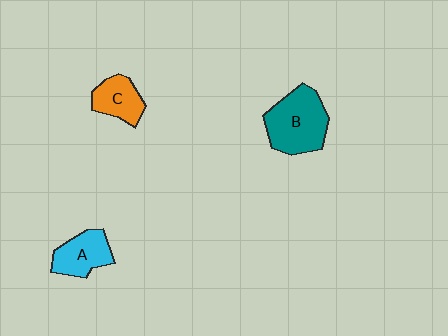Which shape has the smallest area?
Shape C (orange).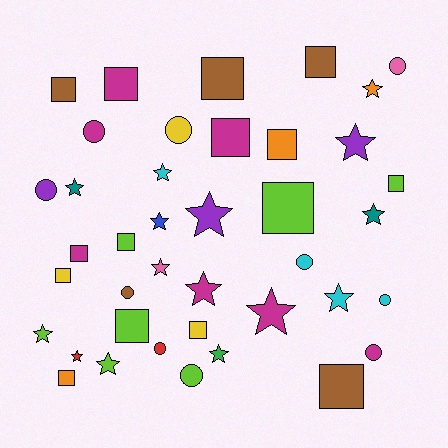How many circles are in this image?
There are 10 circles.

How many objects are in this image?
There are 40 objects.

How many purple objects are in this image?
There are 3 purple objects.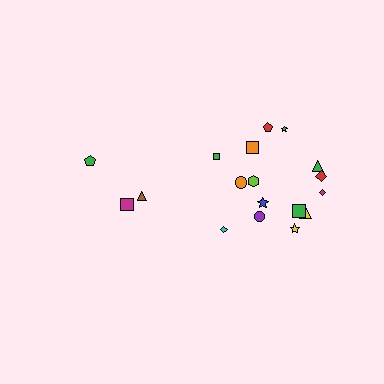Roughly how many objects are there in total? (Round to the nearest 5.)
Roughly 20 objects in total.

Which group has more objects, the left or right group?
The right group.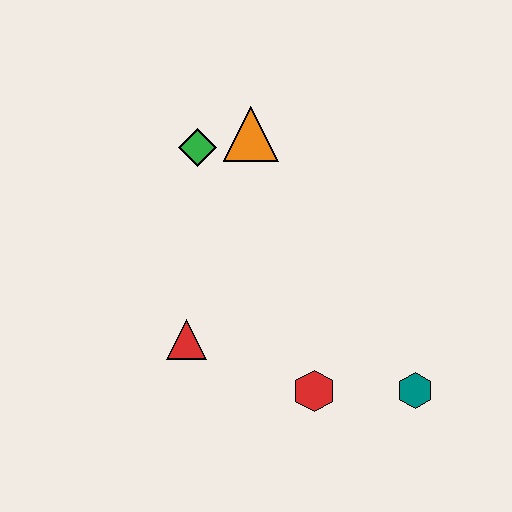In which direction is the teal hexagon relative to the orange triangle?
The teal hexagon is below the orange triangle.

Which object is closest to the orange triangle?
The green diamond is closest to the orange triangle.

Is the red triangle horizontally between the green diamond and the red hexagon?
No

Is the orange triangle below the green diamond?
No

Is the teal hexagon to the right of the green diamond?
Yes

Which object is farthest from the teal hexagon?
The green diamond is farthest from the teal hexagon.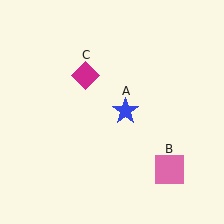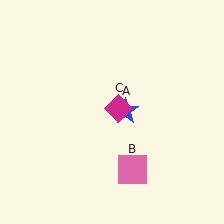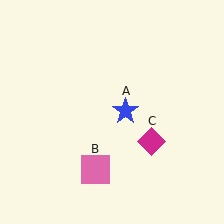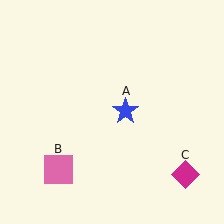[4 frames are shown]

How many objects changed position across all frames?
2 objects changed position: pink square (object B), magenta diamond (object C).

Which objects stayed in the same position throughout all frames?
Blue star (object A) remained stationary.